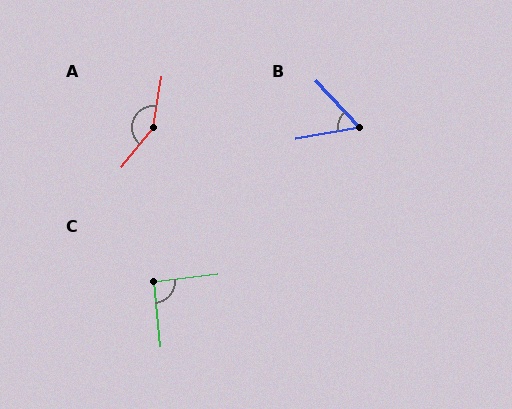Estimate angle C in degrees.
Approximately 92 degrees.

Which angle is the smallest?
B, at approximately 57 degrees.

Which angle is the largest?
A, at approximately 151 degrees.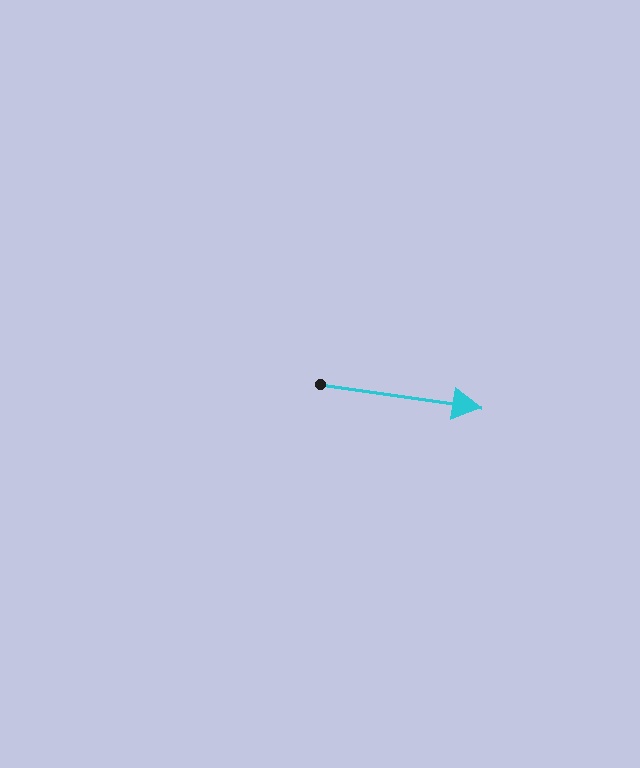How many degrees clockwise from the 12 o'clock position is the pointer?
Approximately 98 degrees.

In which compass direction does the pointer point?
East.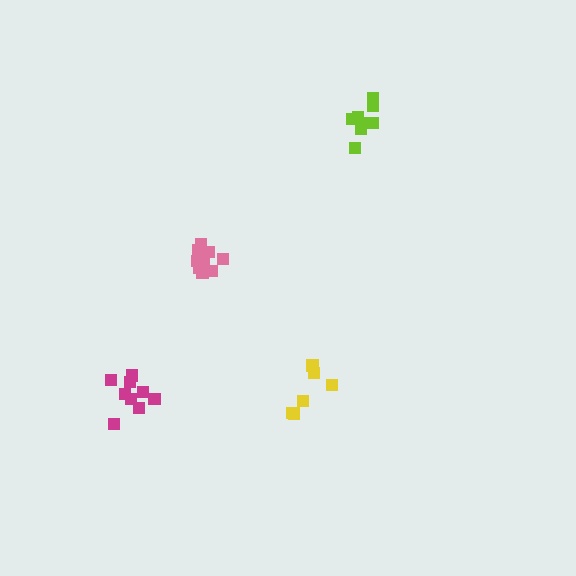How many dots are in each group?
Group 1: 9 dots, Group 2: 8 dots, Group 3: 9 dots, Group 4: 6 dots (32 total).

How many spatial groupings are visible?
There are 4 spatial groupings.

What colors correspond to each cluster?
The clusters are colored: pink, lime, magenta, yellow.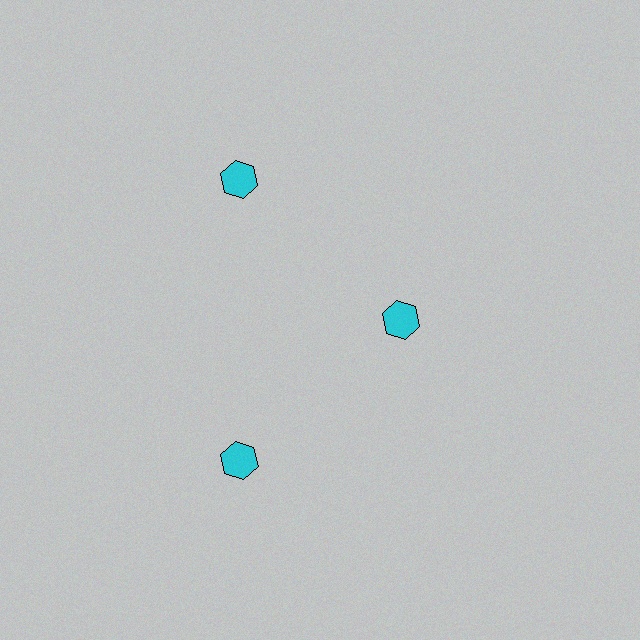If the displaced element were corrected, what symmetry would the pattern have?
It would have 3-fold rotational symmetry — the pattern would map onto itself every 120 degrees.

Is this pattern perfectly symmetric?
No. The 3 cyan hexagons are arranged in a ring, but one element near the 3 o'clock position is pulled inward toward the center, breaking the 3-fold rotational symmetry.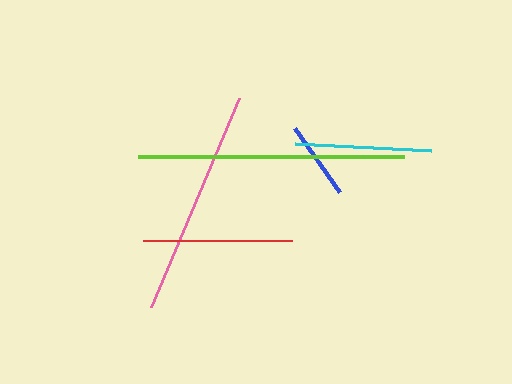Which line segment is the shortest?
The blue line is the shortest at approximately 78 pixels.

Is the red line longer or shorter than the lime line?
The lime line is longer than the red line.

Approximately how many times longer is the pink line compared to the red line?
The pink line is approximately 1.5 times the length of the red line.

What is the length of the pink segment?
The pink segment is approximately 226 pixels long.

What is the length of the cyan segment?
The cyan segment is approximately 136 pixels long.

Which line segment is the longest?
The lime line is the longest at approximately 266 pixels.